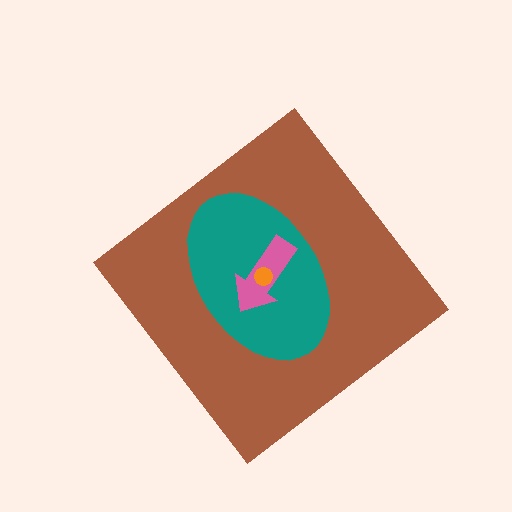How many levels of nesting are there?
4.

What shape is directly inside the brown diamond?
The teal ellipse.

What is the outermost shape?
The brown diamond.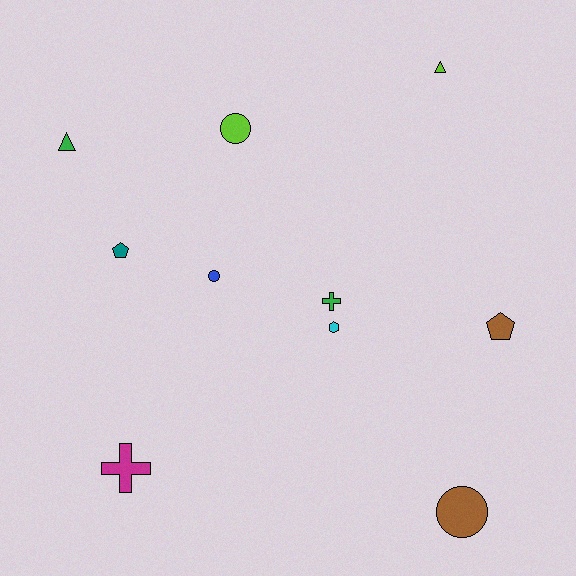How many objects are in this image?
There are 10 objects.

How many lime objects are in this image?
There are 2 lime objects.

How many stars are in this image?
There are no stars.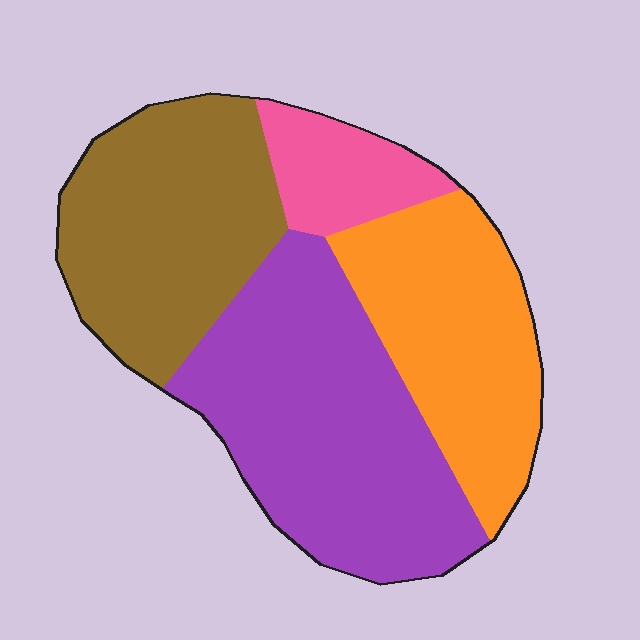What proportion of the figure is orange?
Orange covers around 25% of the figure.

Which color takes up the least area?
Pink, at roughly 10%.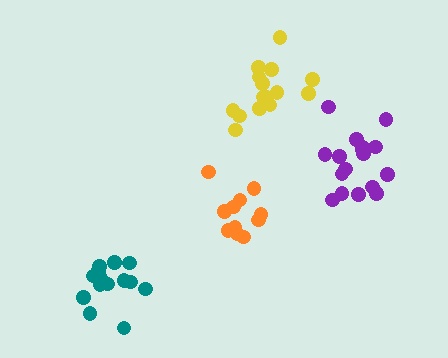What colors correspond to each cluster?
The clusters are colored: purple, yellow, teal, orange.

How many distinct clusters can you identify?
There are 4 distinct clusters.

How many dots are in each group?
Group 1: 17 dots, Group 2: 15 dots, Group 3: 14 dots, Group 4: 11 dots (57 total).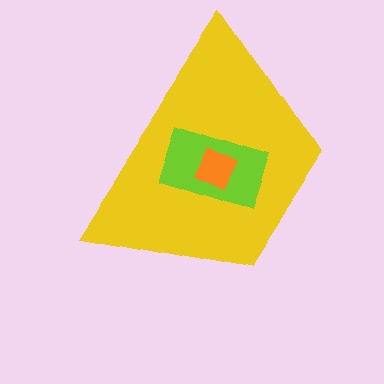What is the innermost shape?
The orange diamond.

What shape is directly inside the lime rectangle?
The orange diamond.